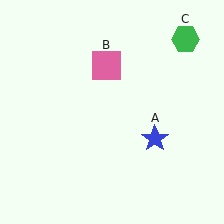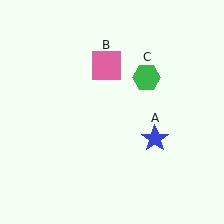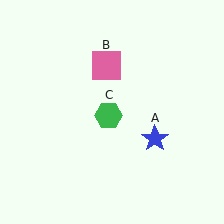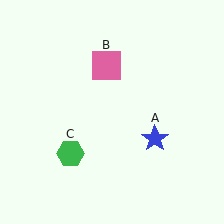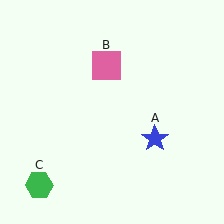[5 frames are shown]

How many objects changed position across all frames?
1 object changed position: green hexagon (object C).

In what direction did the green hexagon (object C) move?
The green hexagon (object C) moved down and to the left.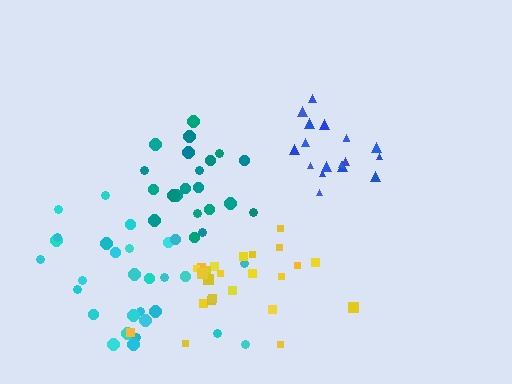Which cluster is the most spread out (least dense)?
Yellow.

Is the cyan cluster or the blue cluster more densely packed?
Blue.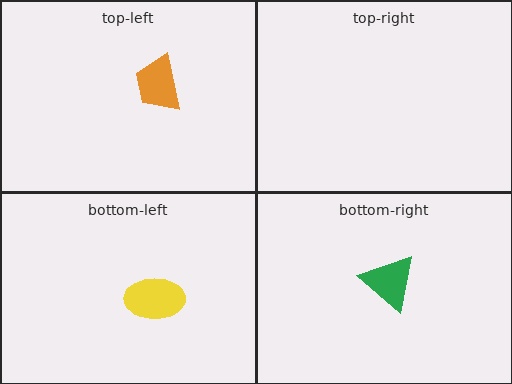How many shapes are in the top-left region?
1.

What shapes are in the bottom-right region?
The green triangle.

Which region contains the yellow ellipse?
The bottom-left region.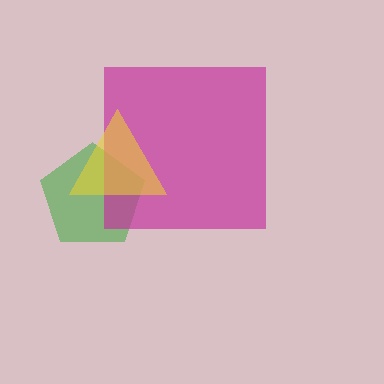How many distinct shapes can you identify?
There are 3 distinct shapes: a green pentagon, a magenta square, a yellow triangle.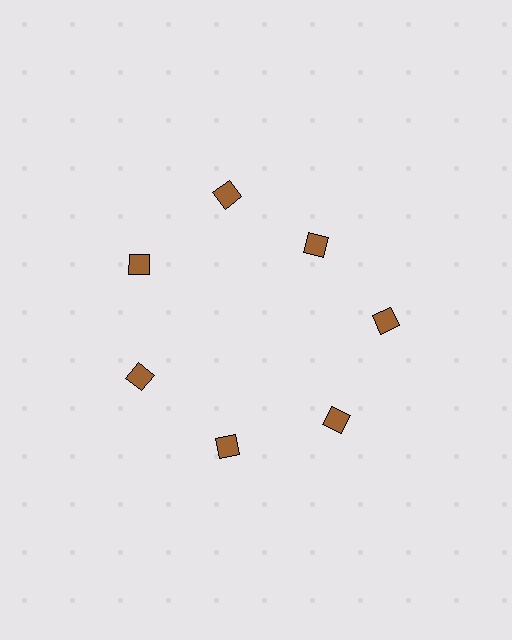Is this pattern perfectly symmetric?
No. The 7 brown diamonds are arranged in a ring, but one element near the 1 o'clock position is pulled inward toward the center, breaking the 7-fold rotational symmetry.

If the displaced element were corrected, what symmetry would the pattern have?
It would have 7-fold rotational symmetry — the pattern would map onto itself every 51 degrees.